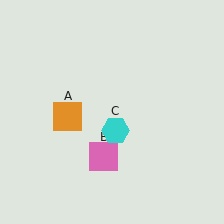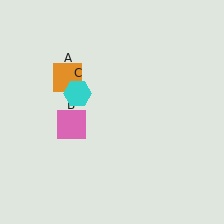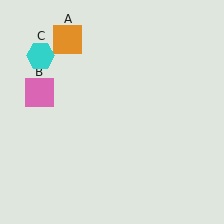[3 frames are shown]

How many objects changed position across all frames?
3 objects changed position: orange square (object A), pink square (object B), cyan hexagon (object C).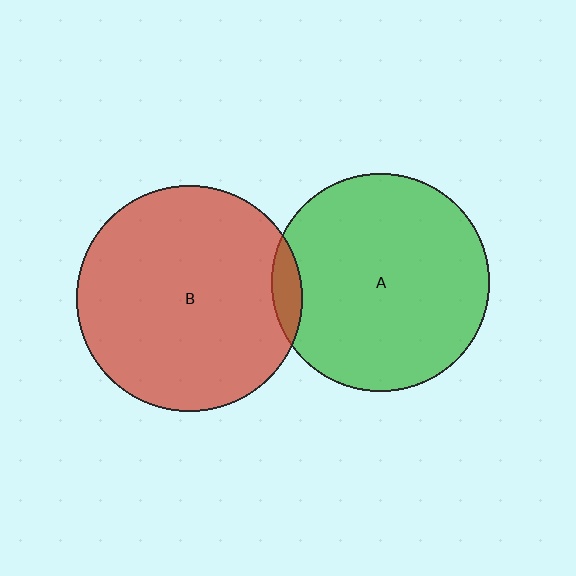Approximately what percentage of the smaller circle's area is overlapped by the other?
Approximately 5%.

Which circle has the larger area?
Circle B (red).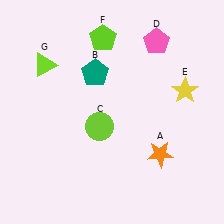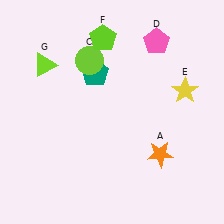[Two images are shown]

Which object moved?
The lime circle (C) moved up.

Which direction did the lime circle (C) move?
The lime circle (C) moved up.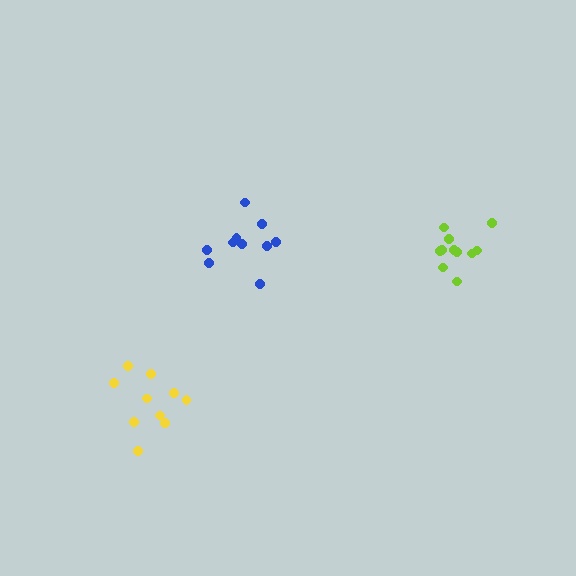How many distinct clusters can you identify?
There are 3 distinct clusters.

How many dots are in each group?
Group 1: 10 dots, Group 2: 10 dots, Group 3: 11 dots (31 total).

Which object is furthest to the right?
The lime cluster is rightmost.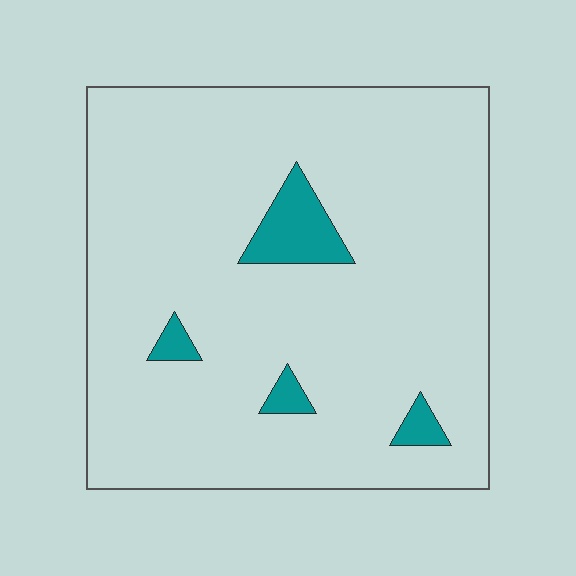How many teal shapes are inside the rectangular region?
4.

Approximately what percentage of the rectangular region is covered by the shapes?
Approximately 5%.